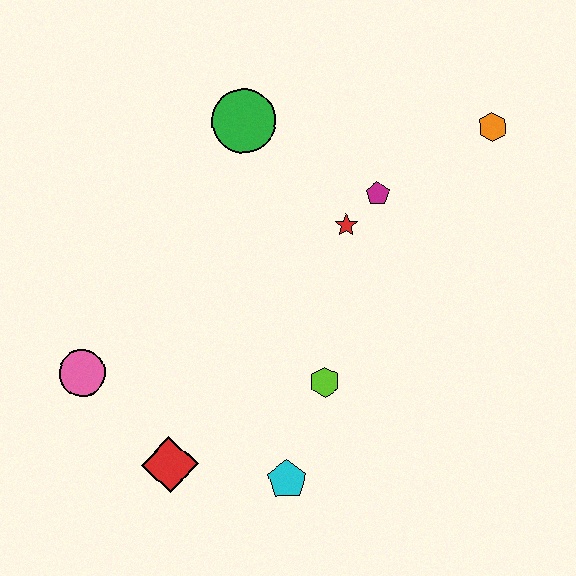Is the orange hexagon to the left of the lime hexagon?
No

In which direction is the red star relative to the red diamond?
The red star is above the red diamond.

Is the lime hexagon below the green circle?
Yes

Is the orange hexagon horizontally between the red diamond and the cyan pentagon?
No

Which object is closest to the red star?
The magenta pentagon is closest to the red star.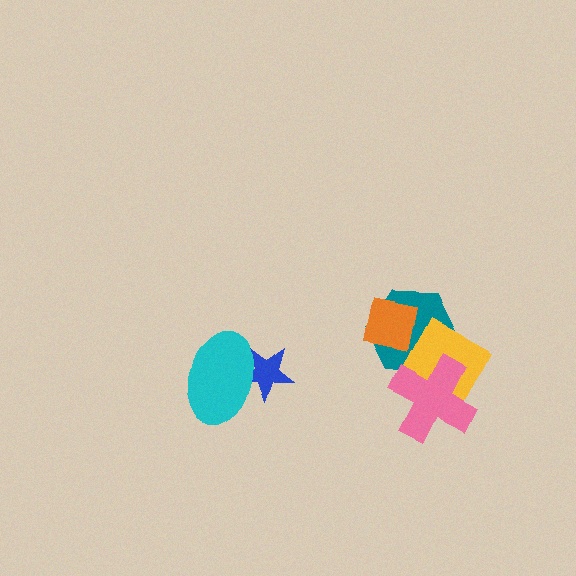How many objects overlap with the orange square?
2 objects overlap with the orange square.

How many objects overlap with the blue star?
1 object overlaps with the blue star.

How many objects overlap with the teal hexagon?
3 objects overlap with the teal hexagon.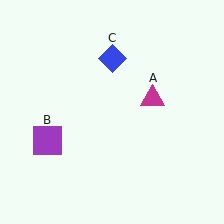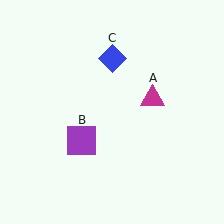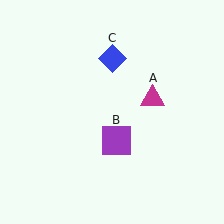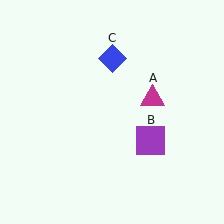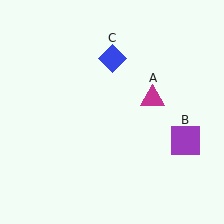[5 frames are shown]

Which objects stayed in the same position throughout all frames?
Magenta triangle (object A) and blue diamond (object C) remained stationary.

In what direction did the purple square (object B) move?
The purple square (object B) moved right.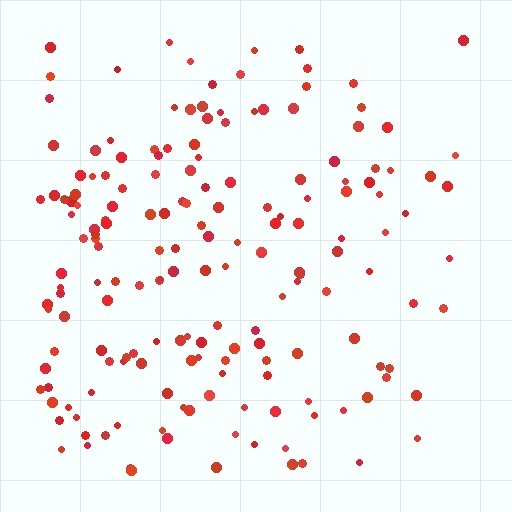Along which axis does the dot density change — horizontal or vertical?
Horizontal.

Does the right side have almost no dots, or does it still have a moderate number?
Still a moderate number, just noticeably fewer than the left.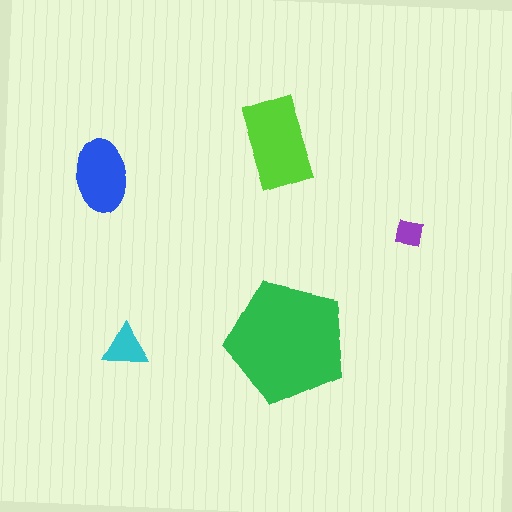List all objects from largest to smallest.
The green pentagon, the lime rectangle, the blue ellipse, the cyan triangle, the purple square.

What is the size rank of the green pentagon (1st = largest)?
1st.